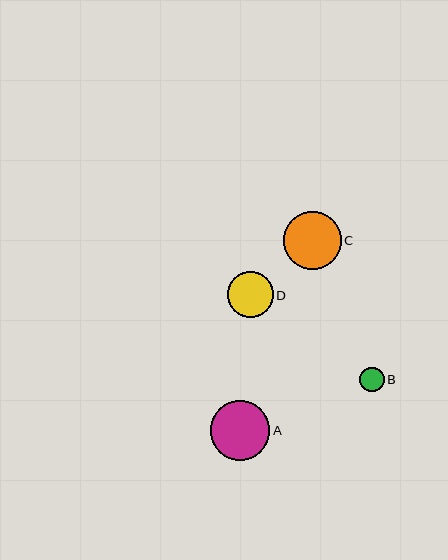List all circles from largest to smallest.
From largest to smallest: A, C, D, B.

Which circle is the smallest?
Circle B is the smallest with a size of approximately 25 pixels.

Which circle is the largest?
Circle A is the largest with a size of approximately 59 pixels.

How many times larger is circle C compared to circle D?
Circle C is approximately 1.3 times the size of circle D.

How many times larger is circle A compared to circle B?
Circle A is approximately 2.4 times the size of circle B.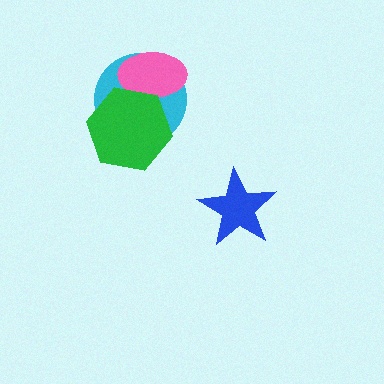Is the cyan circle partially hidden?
Yes, it is partially covered by another shape.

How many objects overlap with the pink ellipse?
2 objects overlap with the pink ellipse.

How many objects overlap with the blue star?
0 objects overlap with the blue star.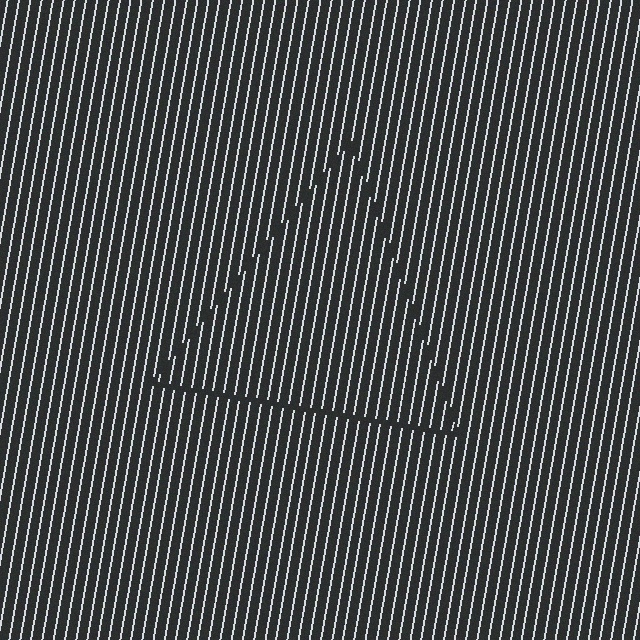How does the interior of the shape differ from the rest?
The interior of the shape contains the same grating, shifted by half a period — the contour is defined by the phase discontinuity where line-ends from the inner and outer gratings abut.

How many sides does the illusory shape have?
3 sides — the line-ends trace a triangle.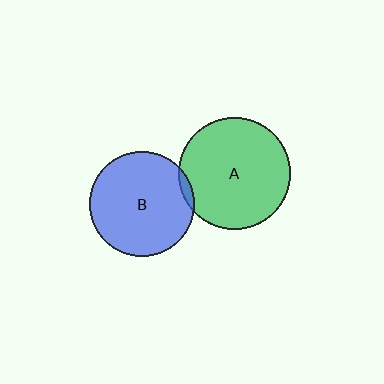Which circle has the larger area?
Circle A (green).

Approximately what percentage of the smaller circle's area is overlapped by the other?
Approximately 5%.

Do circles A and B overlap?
Yes.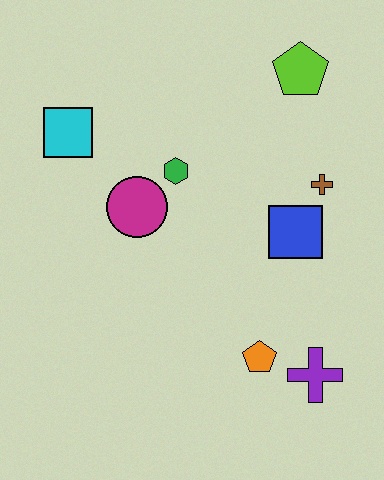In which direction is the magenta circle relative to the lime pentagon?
The magenta circle is to the left of the lime pentagon.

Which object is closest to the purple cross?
The orange pentagon is closest to the purple cross.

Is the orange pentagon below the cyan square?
Yes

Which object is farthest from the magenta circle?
The purple cross is farthest from the magenta circle.